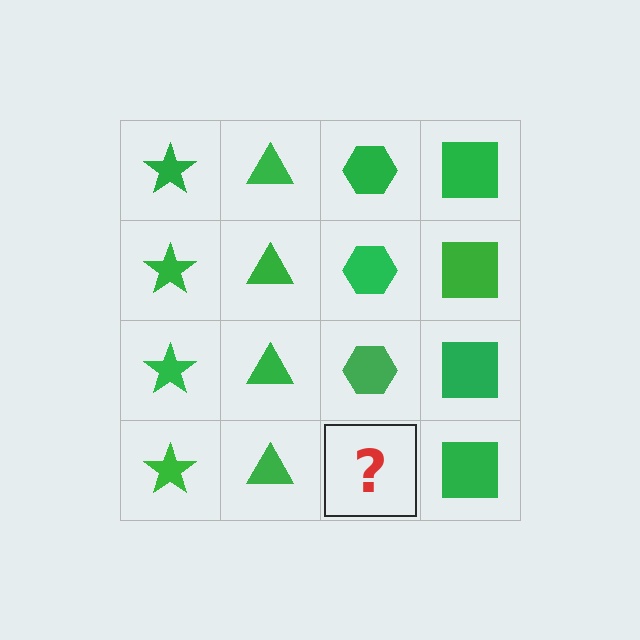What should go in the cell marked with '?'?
The missing cell should contain a green hexagon.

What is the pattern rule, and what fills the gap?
The rule is that each column has a consistent shape. The gap should be filled with a green hexagon.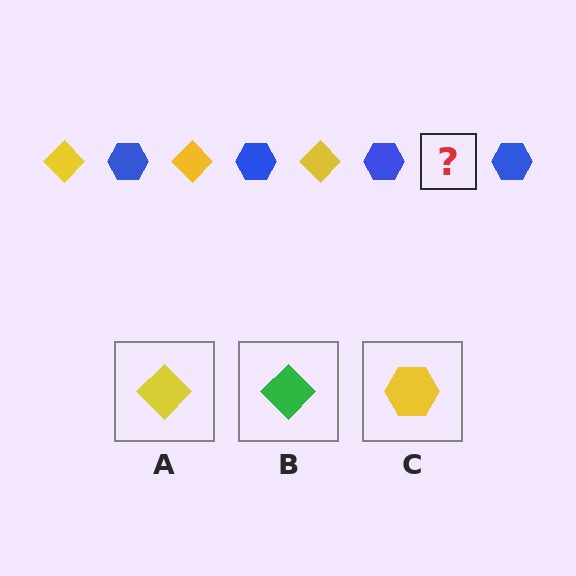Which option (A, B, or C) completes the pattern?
A.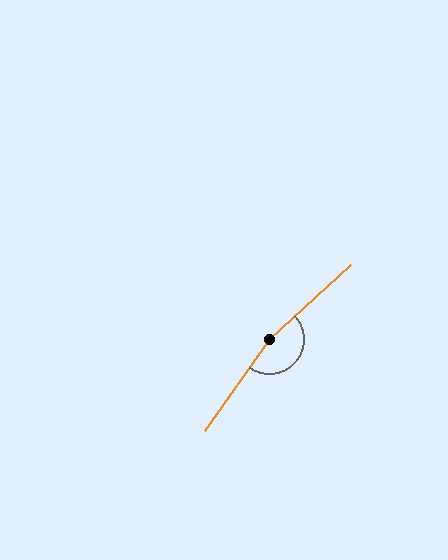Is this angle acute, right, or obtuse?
It is obtuse.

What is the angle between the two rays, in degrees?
Approximately 167 degrees.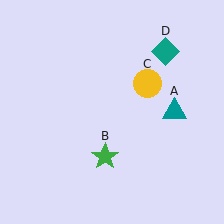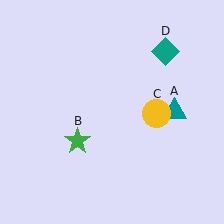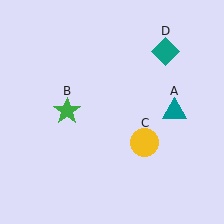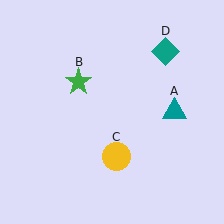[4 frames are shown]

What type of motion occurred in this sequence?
The green star (object B), yellow circle (object C) rotated clockwise around the center of the scene.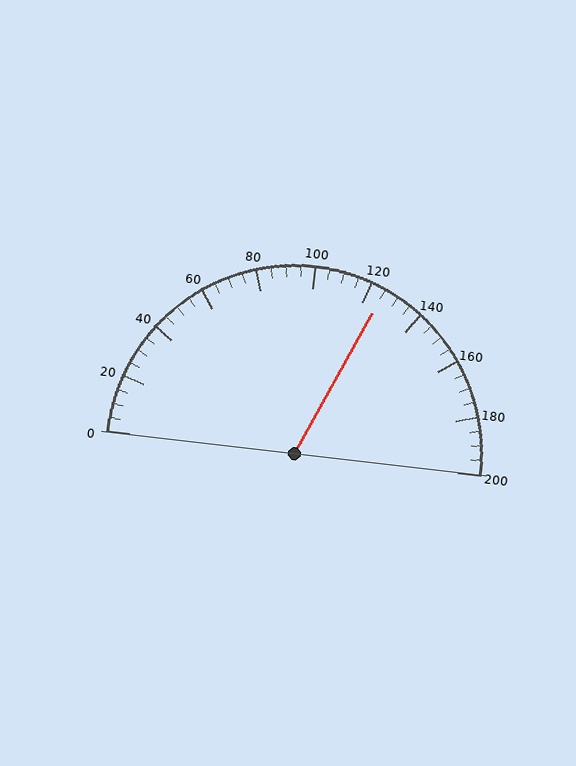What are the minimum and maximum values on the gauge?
The gauge ranges from 0 to 200.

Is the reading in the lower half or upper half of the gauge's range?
The reading is in the upper half of the range (0 to 200).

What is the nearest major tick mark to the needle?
The nearest major tick mark is 120.